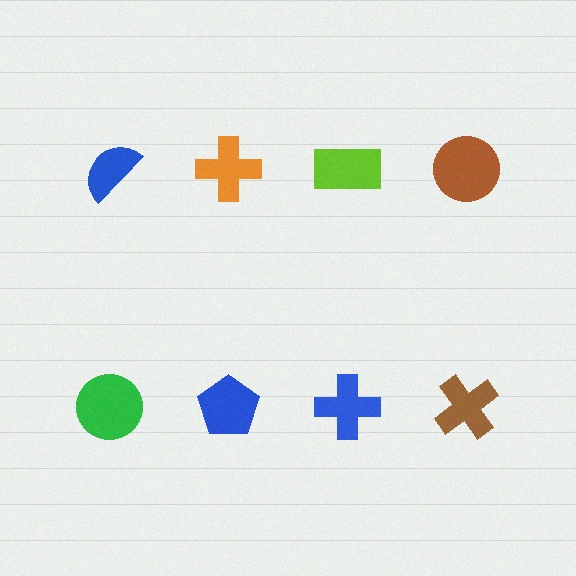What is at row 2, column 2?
A blue pentagon.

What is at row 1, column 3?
A lime rectangle.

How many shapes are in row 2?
4 shapes.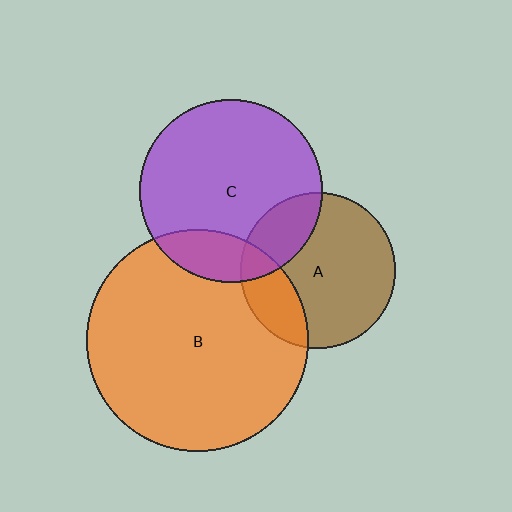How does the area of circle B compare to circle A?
Approximately 2.0 times.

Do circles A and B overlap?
Yes.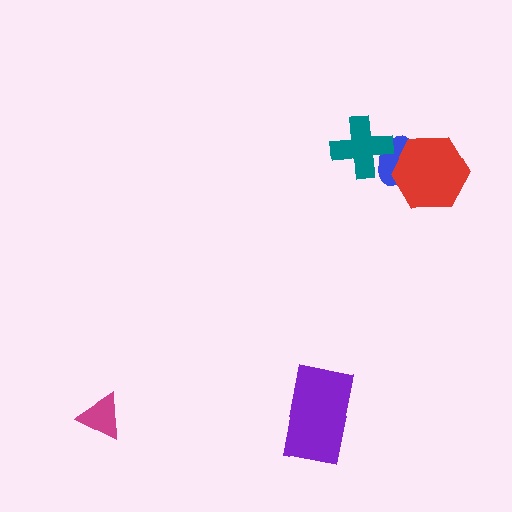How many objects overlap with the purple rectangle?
0 objects overlap with the purple rectangle.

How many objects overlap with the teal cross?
1 object overlaps with the teal cross.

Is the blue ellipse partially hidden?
Yes, it is partially covered by another shape.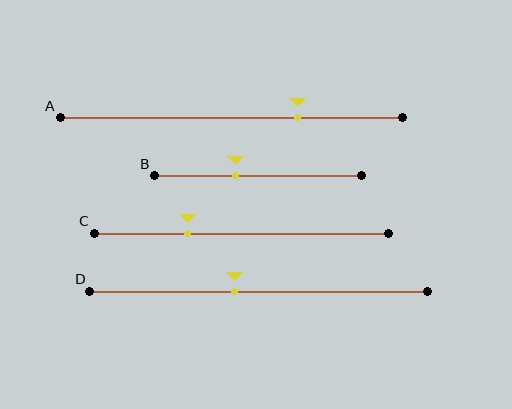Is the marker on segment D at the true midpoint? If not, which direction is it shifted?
No, the marker on segment D is shifted to the left by about 7% of the segment length.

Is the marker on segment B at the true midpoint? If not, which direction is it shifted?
No, the marker on segment B is shifted to the left by about 11% of the segment length.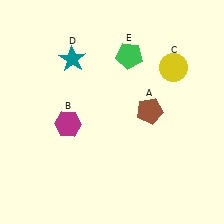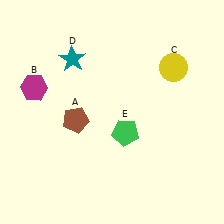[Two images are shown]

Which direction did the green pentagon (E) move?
The green pentagon (E) moved down.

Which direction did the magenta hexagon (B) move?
The magenta hexagon (B) moved up.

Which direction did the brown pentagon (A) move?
The brown pentagon (A) moved left.